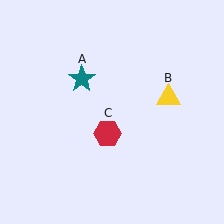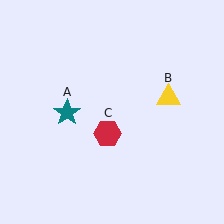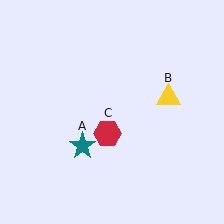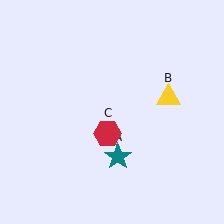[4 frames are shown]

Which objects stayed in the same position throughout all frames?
Yellow triangle (object B) and red hexagon (object C) remained stationary.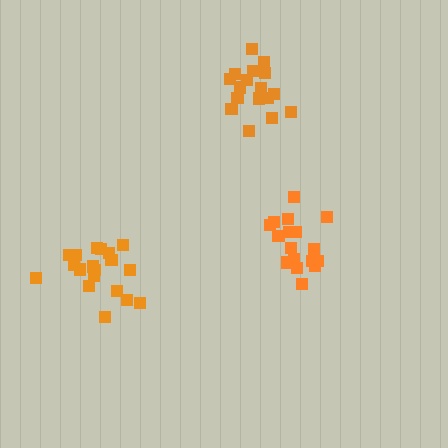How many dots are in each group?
Group 1: 19 dots, Group 2: 18 dots, Group 3: 18 dots (55 total).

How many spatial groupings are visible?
There are 3 spatial groupings.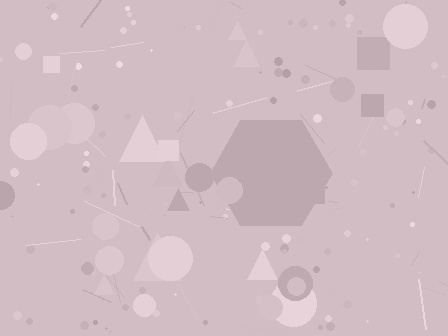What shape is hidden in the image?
A hexagon is hidden in the image.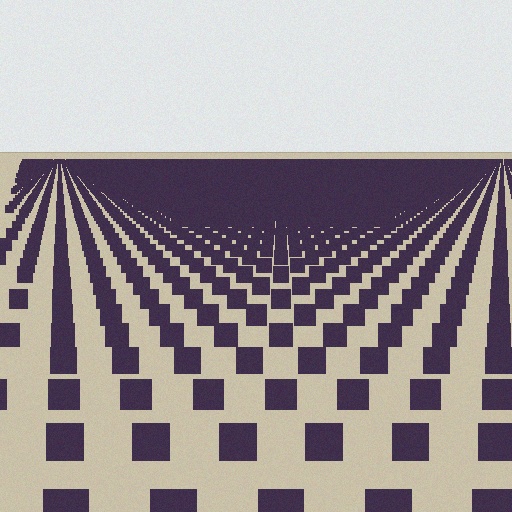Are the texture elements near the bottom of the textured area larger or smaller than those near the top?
Larger. Near the bottom, elements are closer to the viewer and appear at a bigger on-screen size.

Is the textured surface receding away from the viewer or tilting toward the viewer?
The surface is receding away from the viewer. Texture elements get smaller and denser toward the top.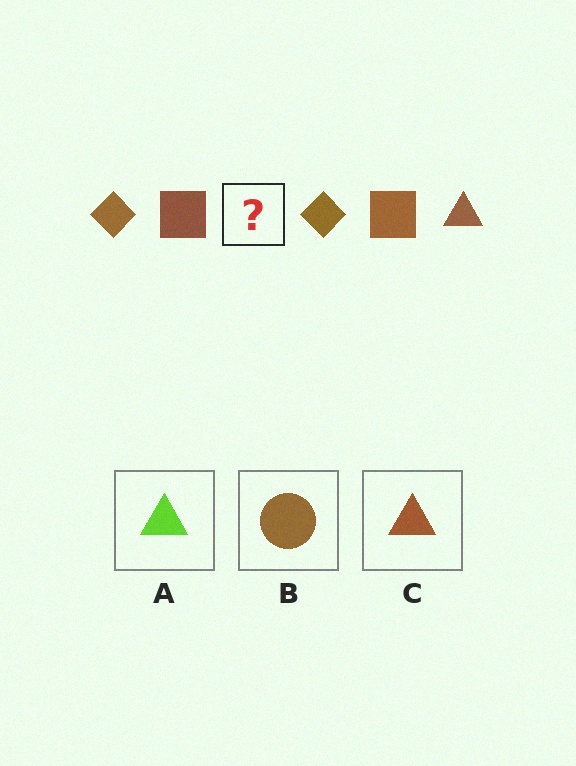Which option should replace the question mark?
Option C.